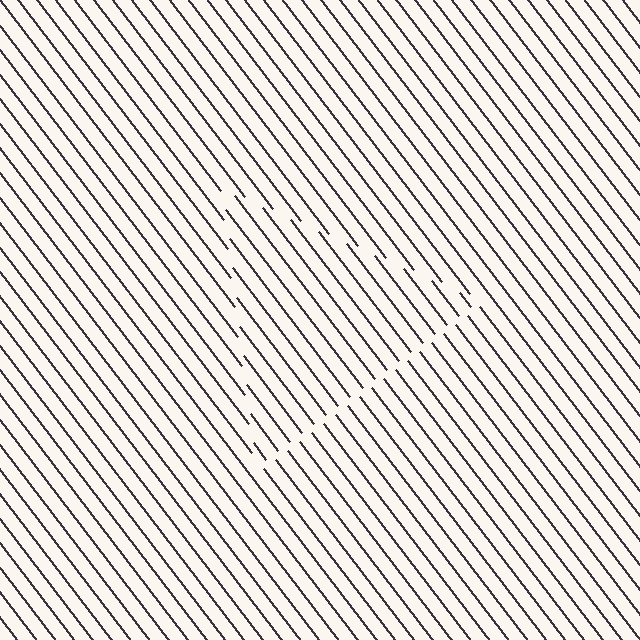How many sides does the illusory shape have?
3 sides — the line-ends trace a triangle.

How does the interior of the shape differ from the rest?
The interior of the shape contains the same grating, shifted by half a period — the contour is defined by the phase discontinuity where line-ends from the inner and outer gratings abut.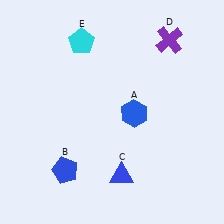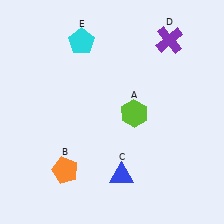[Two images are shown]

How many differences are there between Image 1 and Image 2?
There are 2 differences between the two images.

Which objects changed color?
A changed from blue to lime. B changed from blue to orange.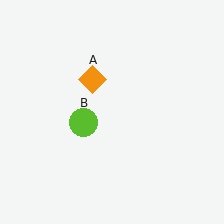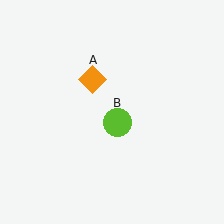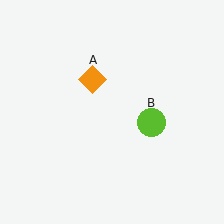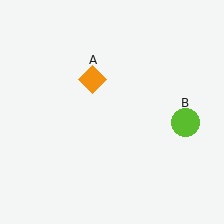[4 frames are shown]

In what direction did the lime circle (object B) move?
The lime circle (object B) moved right.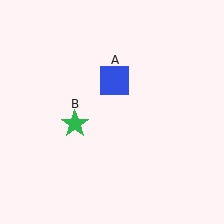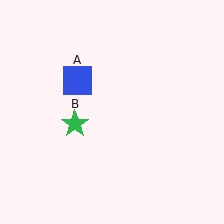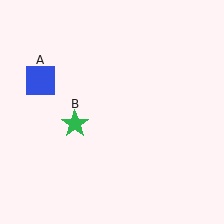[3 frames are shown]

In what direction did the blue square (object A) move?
The blue square (object A) moved left.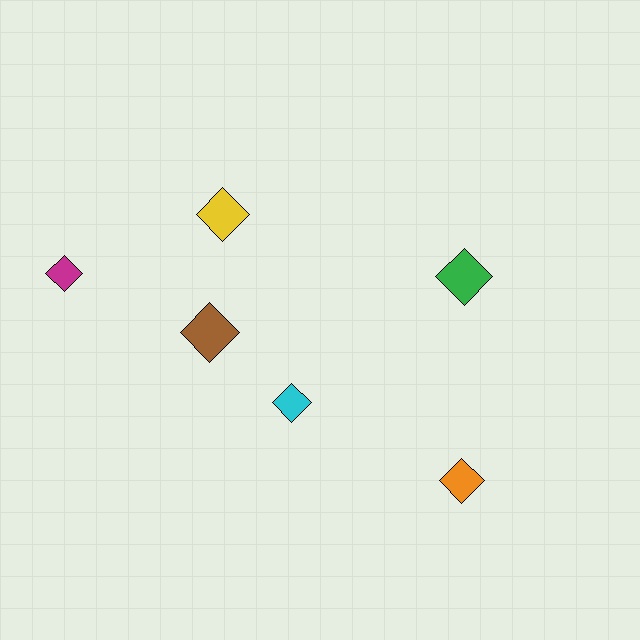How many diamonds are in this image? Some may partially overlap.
There are 6 diamonds.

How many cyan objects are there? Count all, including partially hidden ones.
There is 1 cyan object.